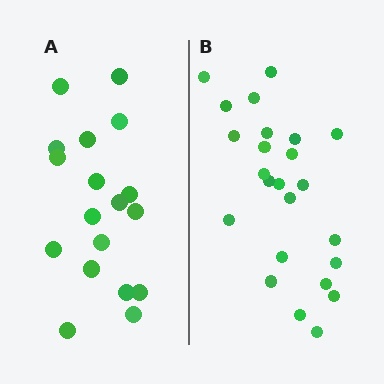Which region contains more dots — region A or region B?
Region B (the right region) has more dots.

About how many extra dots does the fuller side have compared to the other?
Region B has about 6 more dots than region A.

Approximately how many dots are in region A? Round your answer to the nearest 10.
About 20 dots. (The exact count is 18, which rounds to 20.)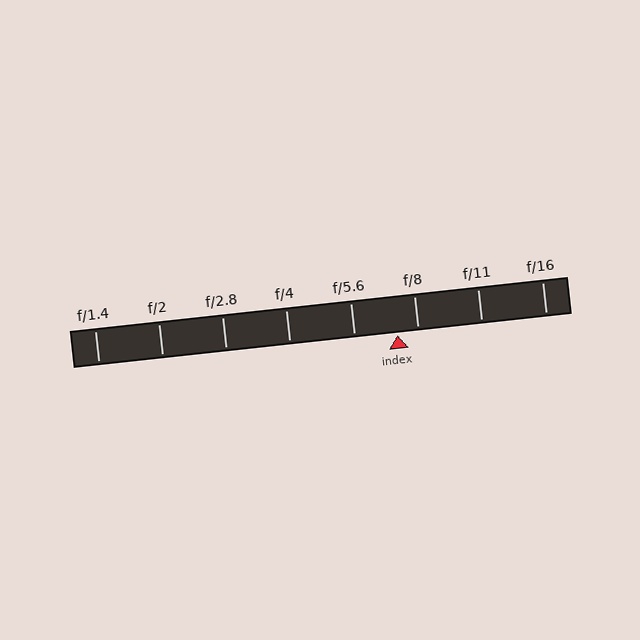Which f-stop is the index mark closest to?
The index mark is closest to f/8.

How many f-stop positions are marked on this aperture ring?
There are 8 f-stop positions marked.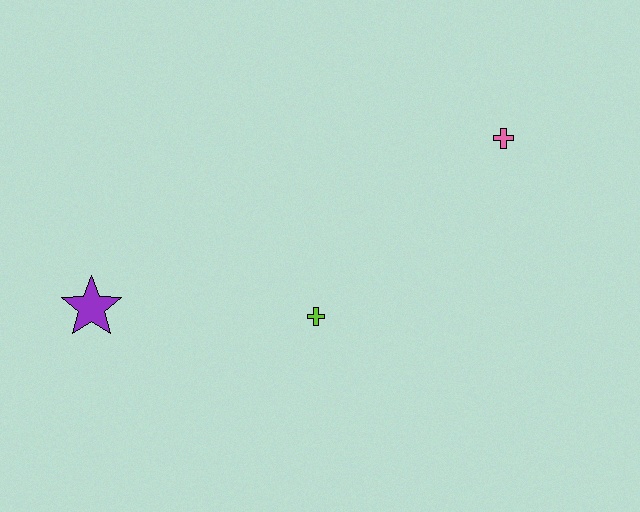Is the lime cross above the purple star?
No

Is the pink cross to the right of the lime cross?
Yes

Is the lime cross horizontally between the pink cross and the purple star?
Yes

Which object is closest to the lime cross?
The purple star is closest to the lime cross.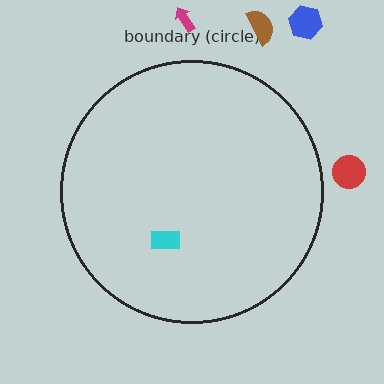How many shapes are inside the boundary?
1 inside, 4 outside.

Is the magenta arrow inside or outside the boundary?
Outside.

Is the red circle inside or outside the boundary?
Outside.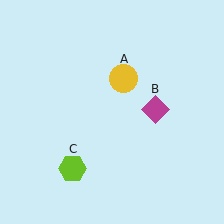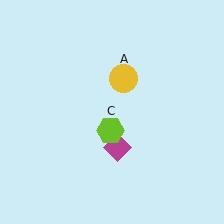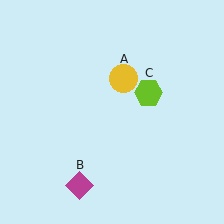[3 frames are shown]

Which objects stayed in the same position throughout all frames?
Yellow circle (object A) remained stationary.